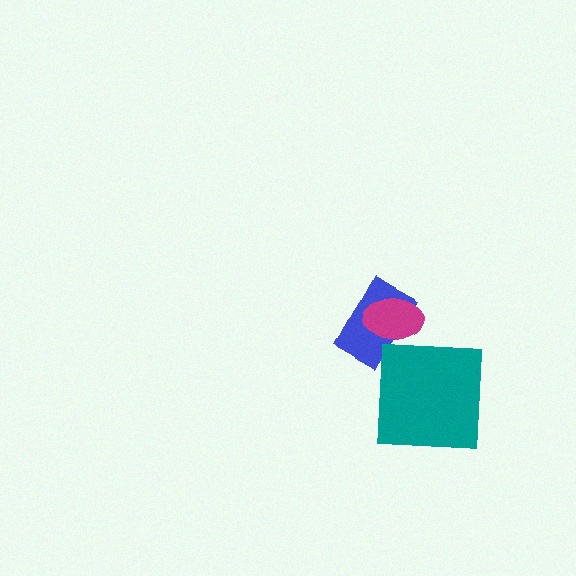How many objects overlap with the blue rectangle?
1 object overlaps with the blue rectangle.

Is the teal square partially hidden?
No, no other shape covers it.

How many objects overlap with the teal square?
0 objects overlap with the teal square.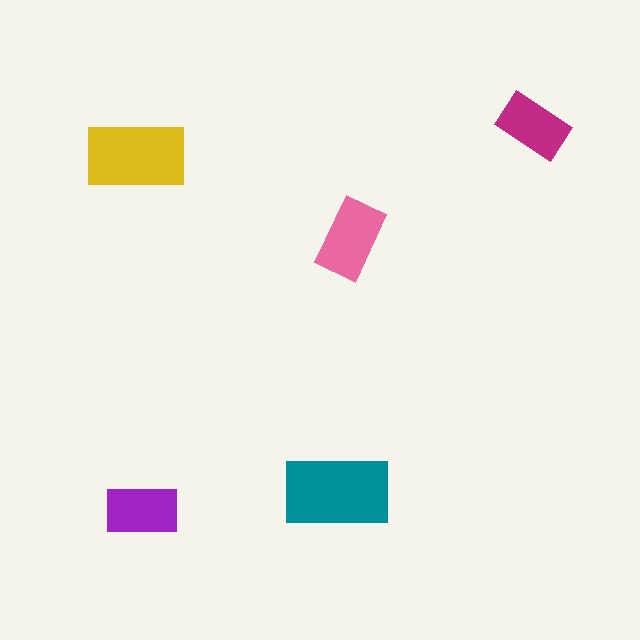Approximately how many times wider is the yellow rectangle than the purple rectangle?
About 1.5 times wider.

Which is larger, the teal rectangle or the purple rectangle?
The teal one.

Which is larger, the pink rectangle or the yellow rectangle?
The yellow one.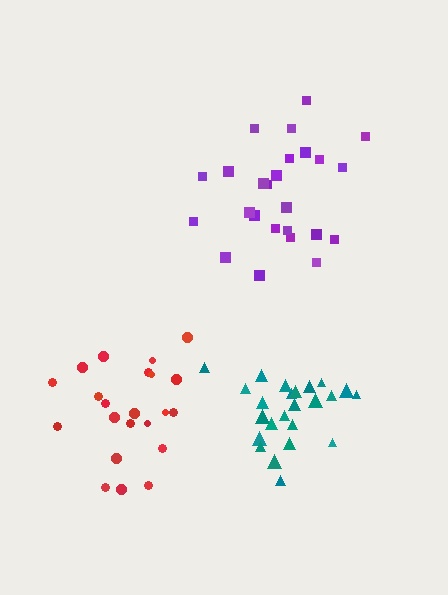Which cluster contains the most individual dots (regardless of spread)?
Purple (25).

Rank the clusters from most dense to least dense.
teal, purple, red.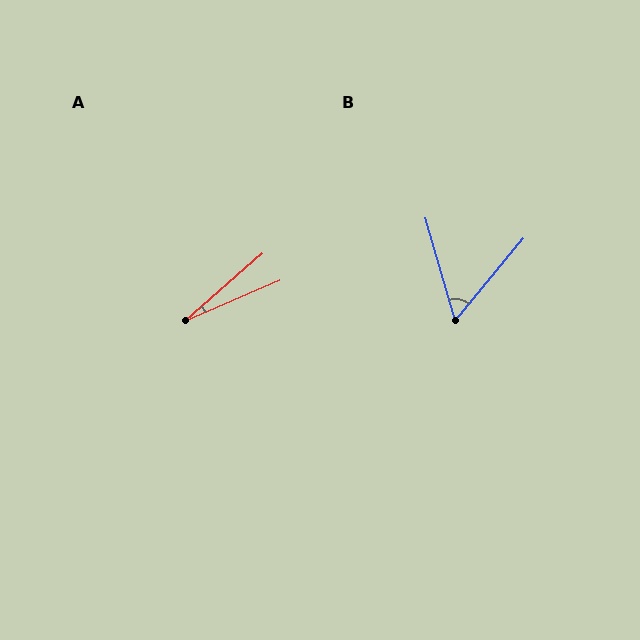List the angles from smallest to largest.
A (18°), B (56°).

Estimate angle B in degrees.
Approximately 56 degrees.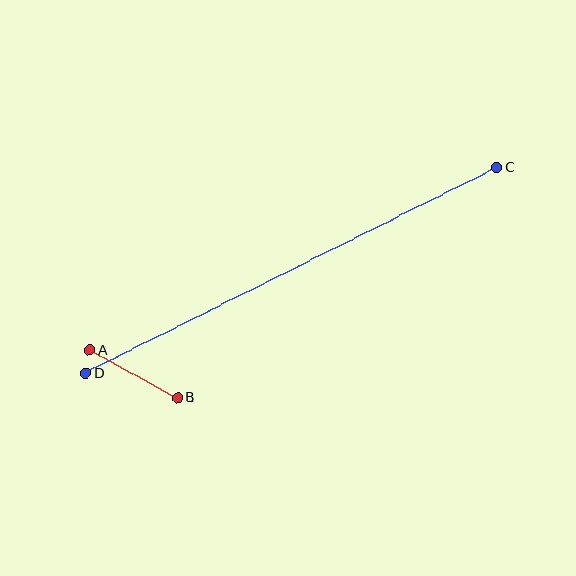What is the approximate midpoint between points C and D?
The midpoint is at approximately (291, 271) pixels.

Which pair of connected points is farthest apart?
Points C and D are farthest apart.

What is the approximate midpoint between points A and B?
The midpoint is at approximately (134, 374) pixels.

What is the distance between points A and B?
The distance is approximately 100 pixels.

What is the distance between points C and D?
The distance is approximately 460 pixels.